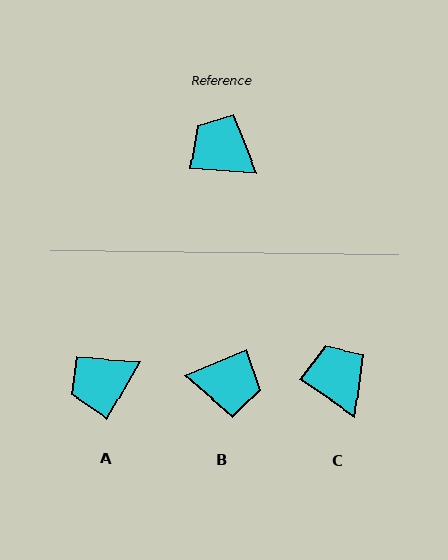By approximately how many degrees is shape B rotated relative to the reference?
Approximately 152 degrees clockwise.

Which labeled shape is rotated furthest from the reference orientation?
B, about 152 degrees away.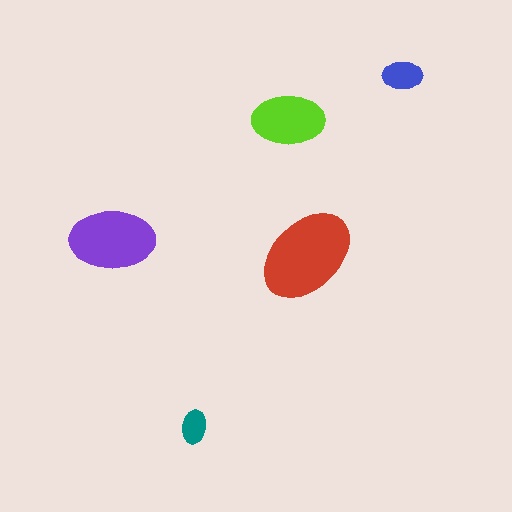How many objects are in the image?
There are 5 objects in the image.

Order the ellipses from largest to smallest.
the red one, the purple one, the lime one, the blue one, the teal one.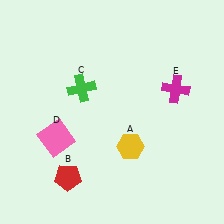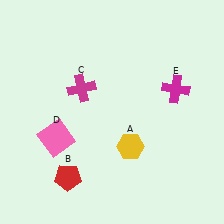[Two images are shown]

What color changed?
The cross (C) changed from green in Image 1 to magenta in Image 2.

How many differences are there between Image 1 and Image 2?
There is 1 difference between the two images.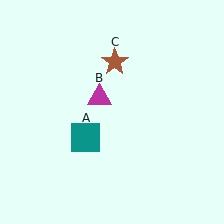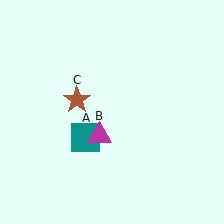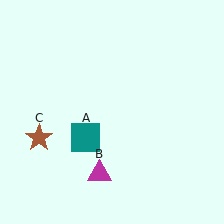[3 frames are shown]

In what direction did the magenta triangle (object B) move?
The magenta triangle (object B) moved down.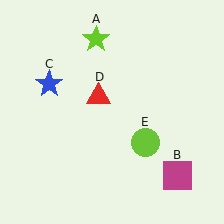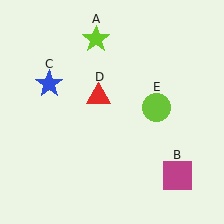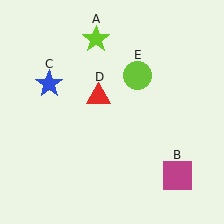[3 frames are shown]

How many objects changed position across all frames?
1 object changed position: lime circle (object E).